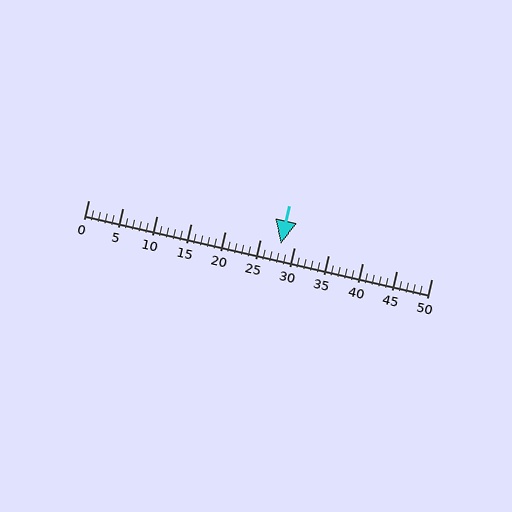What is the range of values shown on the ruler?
The ruler shows values from 0 to 50.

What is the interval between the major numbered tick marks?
The major tick marks are spaced 5 units apart.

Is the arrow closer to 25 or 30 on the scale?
The arrow is closer to 30.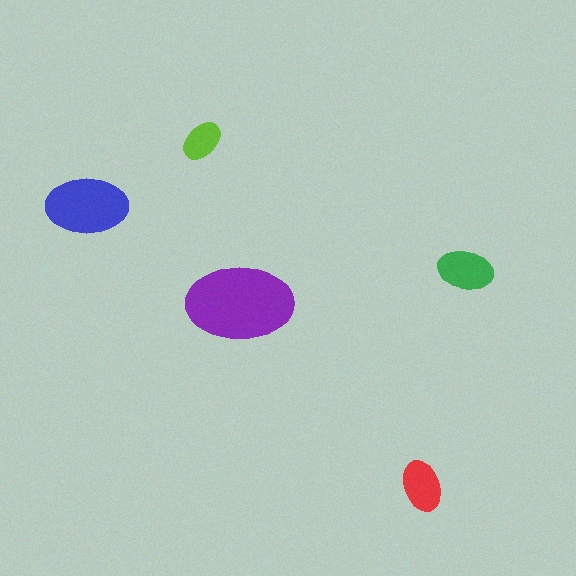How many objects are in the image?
There are 5 objects in the image.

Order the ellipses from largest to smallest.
the purple one, the blue one, the green one, the red one, the lime one.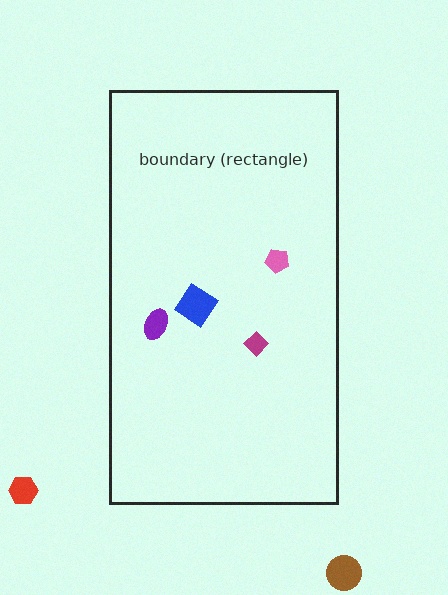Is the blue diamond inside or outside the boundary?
Inside.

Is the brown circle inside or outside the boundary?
Outside.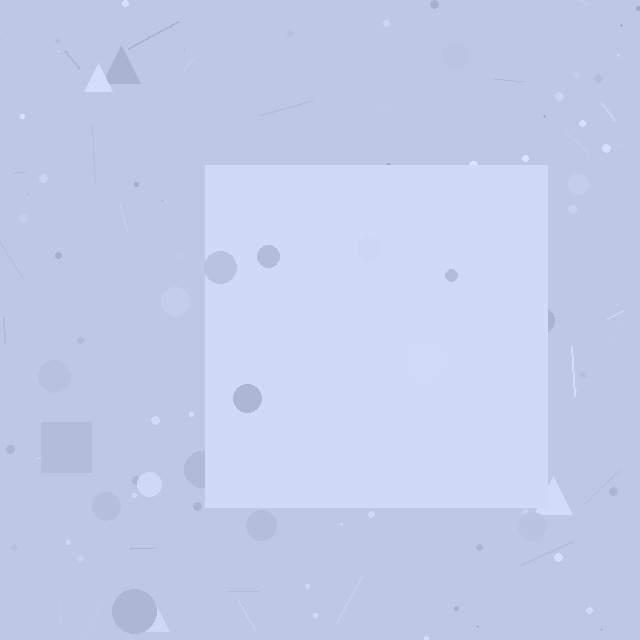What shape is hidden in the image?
A square is hidden in the image.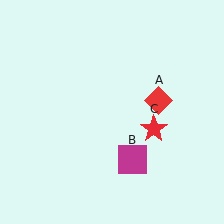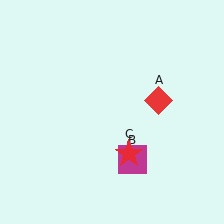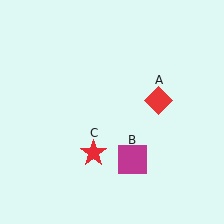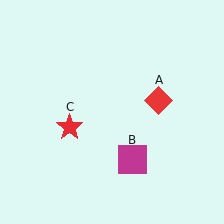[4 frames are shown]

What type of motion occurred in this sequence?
The red star (object C) rotated clockwise around the center of the scene.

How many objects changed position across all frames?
1 object changed position: red star (object C).